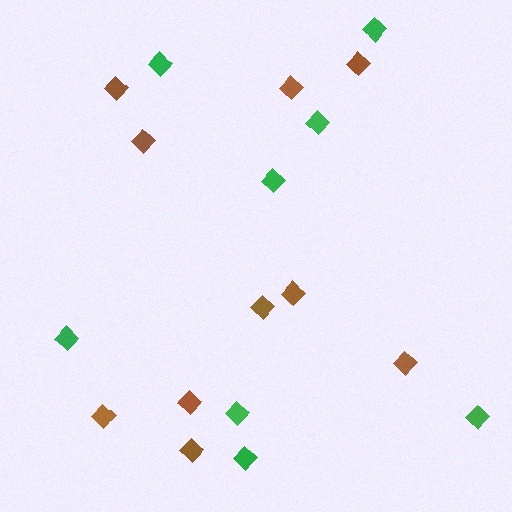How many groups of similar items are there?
There are 2 groups: one group of green diamonds (8) and one group of brown diamonds (10).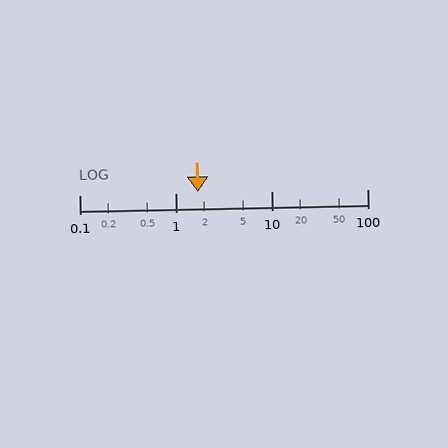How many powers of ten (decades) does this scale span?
The scale spans 3 decades, from 0.1 to 100.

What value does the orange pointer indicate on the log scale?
The pointer indicates approximately 1.7.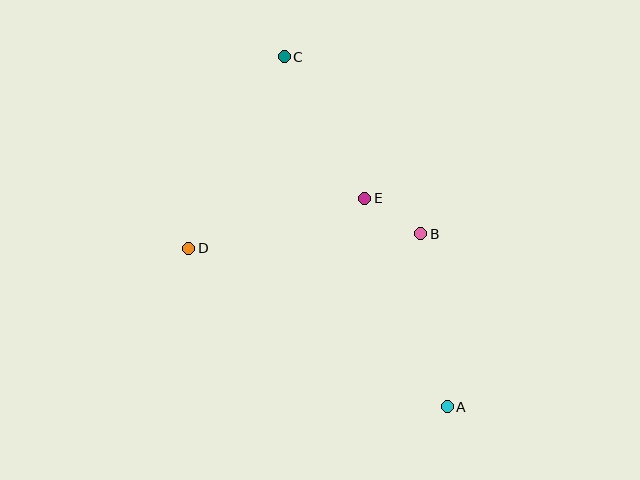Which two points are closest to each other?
Points B and E are closest to each other.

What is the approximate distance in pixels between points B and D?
The distance between B and D is approximately 232 pixels.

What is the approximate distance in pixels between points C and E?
The distance between C and E is approximately 163 pixels.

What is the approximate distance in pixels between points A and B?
The distance between A and B is approximately 175 pixels.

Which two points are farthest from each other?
Points A and C are farthest from each other.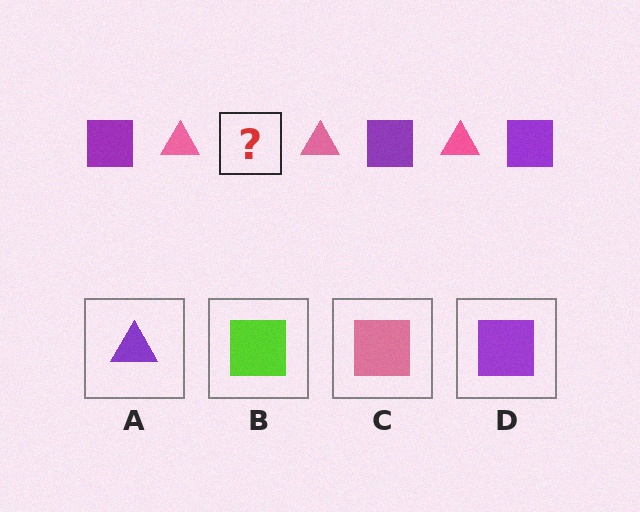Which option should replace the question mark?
Option D.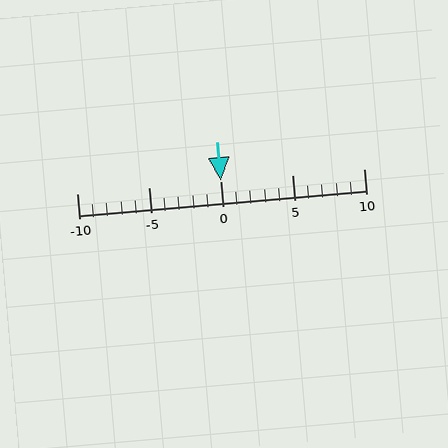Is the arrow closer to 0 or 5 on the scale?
The arrow is closer to 0.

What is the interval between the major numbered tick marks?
The major tick marks are spaced 5 units apart.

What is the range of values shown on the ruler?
The ruler shows values from -10 to 10.